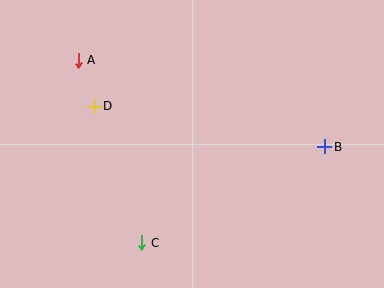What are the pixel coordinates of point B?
Point B is at (325, 147).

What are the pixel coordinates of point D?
Point D is at (94, 106).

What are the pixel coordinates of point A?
Point A is at (78, 60).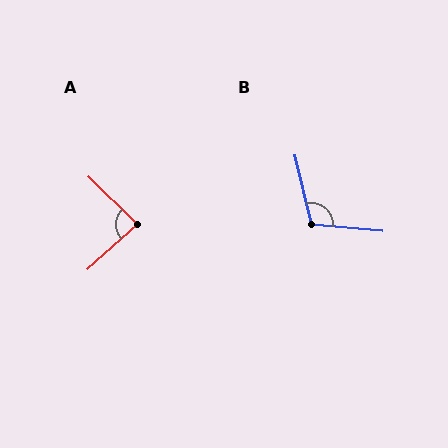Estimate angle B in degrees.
Approximately 109 degrees.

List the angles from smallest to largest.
A (87°), B (109°).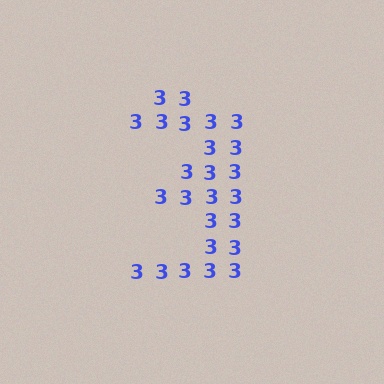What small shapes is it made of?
It is made of small digit 3's.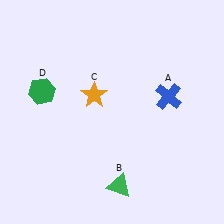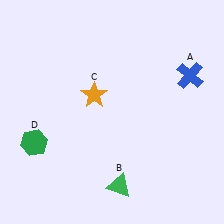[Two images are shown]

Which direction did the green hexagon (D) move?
The green hexagon (D) moved down.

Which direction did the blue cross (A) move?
The blue cross (A) moved right.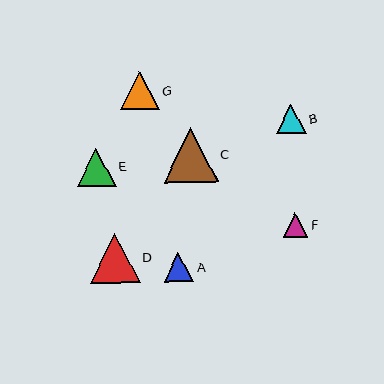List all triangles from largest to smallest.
From largest to smallest: C, D, E, G, B, A, F.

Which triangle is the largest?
Triangle C is the largest with a size of approximately 54 pixels.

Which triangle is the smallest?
Triangle F is the smallest with a size of approximately 25 pixels.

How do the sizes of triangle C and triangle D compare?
Triangle C and triangle D are approximately the same size.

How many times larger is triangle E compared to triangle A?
Triangle E is approximately 1.3 times the size of triangle A.